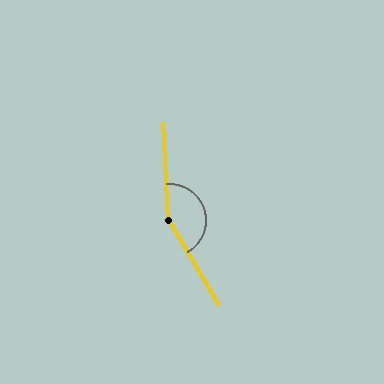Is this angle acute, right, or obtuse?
It is obtuse.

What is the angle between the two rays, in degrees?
Approximately 153 degrees.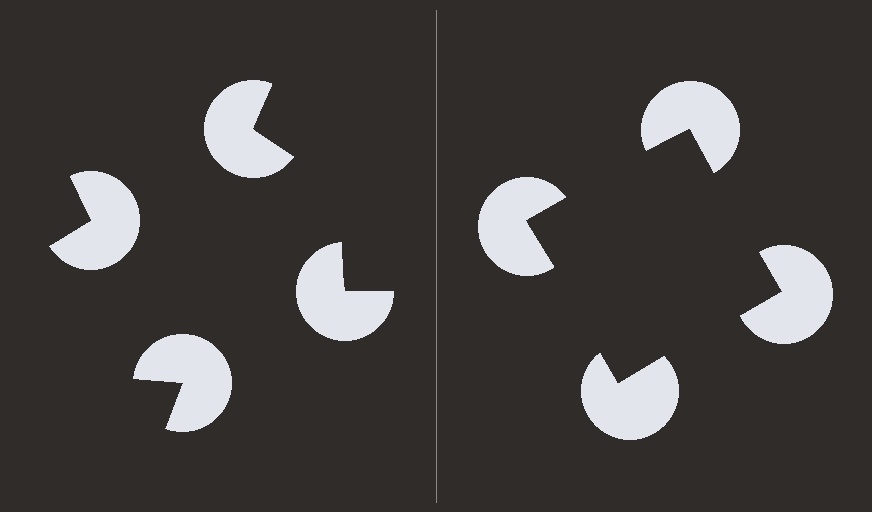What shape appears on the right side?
An illusory square.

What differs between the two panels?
The pac-man discs are positioned identically on both sides; only the wedge orientations differ. On the right they align to a square; on the left they are misaligned.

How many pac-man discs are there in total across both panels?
8 — 4 on each side.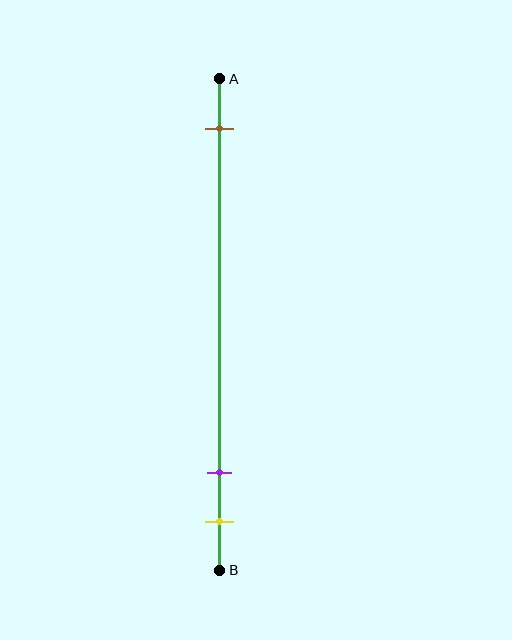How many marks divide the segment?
There are 3 marks dividing the segment.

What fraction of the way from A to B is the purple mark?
The purple mark is approximately 80% (0.8) of the way from A to B.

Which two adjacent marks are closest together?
The purple and yellow marks are the closest adjacent pair.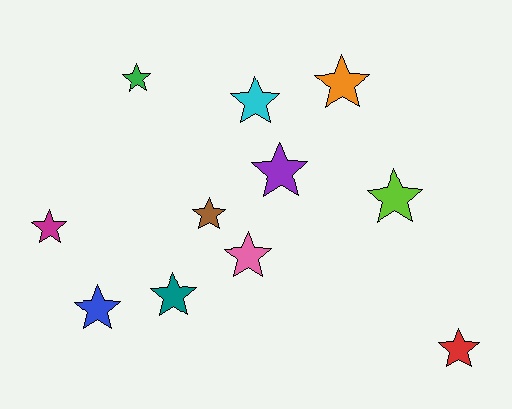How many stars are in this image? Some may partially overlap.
There are 11 stars.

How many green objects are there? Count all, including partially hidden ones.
There is 1 green object.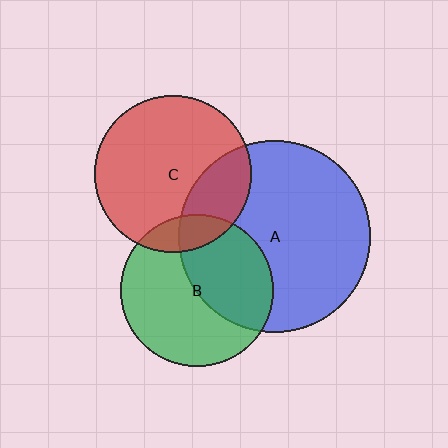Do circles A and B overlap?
Yes.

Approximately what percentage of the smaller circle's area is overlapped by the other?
Approximately 45%.